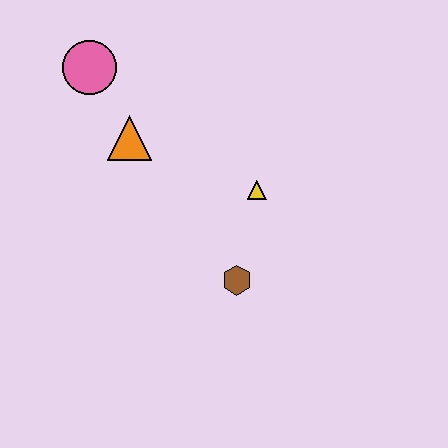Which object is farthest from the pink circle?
The brown hexagon is farthest from the pink circle.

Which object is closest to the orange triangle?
The pink circle is closest to the orange triangle.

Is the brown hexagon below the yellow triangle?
Yes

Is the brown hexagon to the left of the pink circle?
No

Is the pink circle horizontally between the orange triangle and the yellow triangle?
No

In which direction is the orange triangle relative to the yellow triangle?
The orange triangle is to the left of the yellow triangle.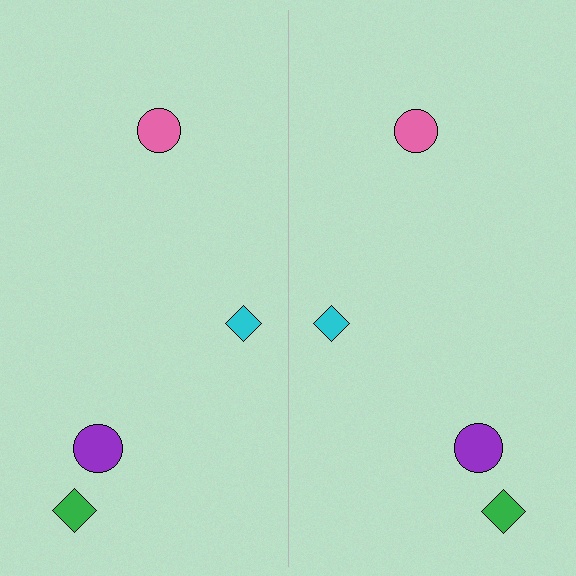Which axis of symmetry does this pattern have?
The pattern has a vertical axis of symmetry running through the center of the image.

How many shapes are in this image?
There are 8 shapes in this image.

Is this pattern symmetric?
Yes, this pattern has bilateral (reflection) symmetry.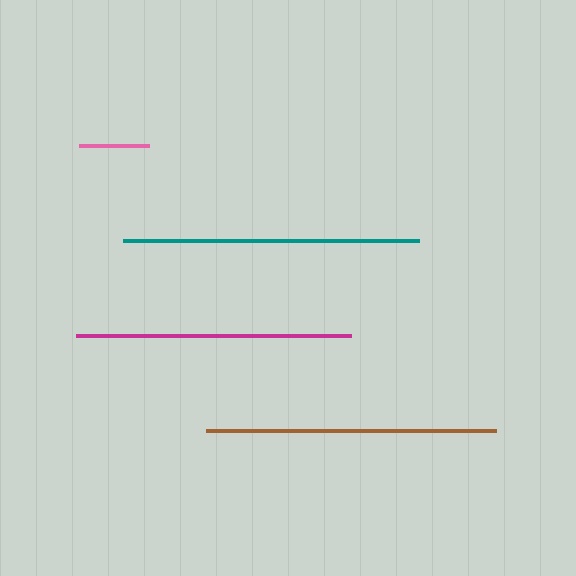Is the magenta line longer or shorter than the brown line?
The brown line is longer than the magenta line.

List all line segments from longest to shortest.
From longest to shortest: teal, brown, magenta, pink.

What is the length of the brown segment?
The brown segment is approximately 290 pixels long.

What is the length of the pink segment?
The pink segment is approximately 70 pixels long.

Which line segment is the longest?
The teal line is the longest at approximately 296 pixels.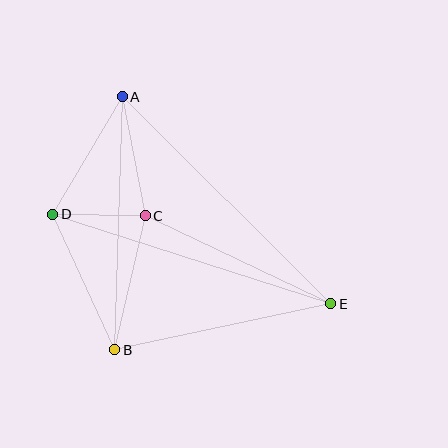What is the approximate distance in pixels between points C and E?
The distance between C and E is approximately 205 pixels.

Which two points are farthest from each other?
Points A and E are farthest from each other.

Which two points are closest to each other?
Points C and D are closest to each other.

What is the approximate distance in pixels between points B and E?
The distance between B and E is approximately 221 pixels.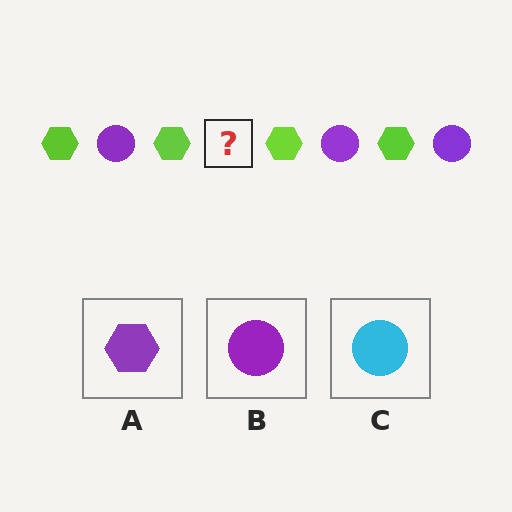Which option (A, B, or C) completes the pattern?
B.